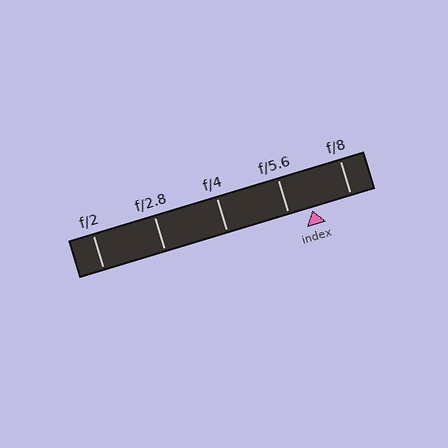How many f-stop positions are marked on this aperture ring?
There are 5 f-stop positions marked.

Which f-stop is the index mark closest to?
The index mark is closest to f/5.6.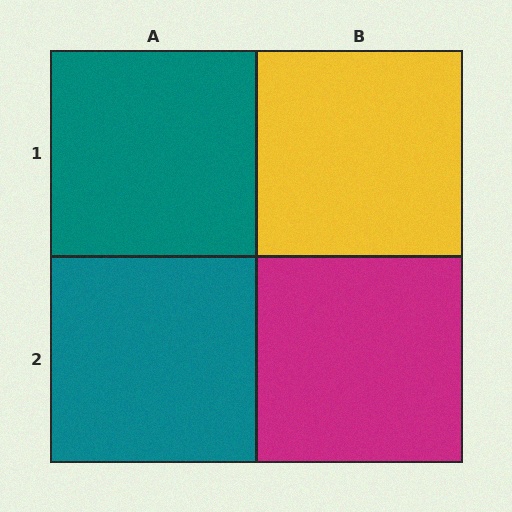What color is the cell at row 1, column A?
Teal.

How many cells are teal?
2 cells are teal.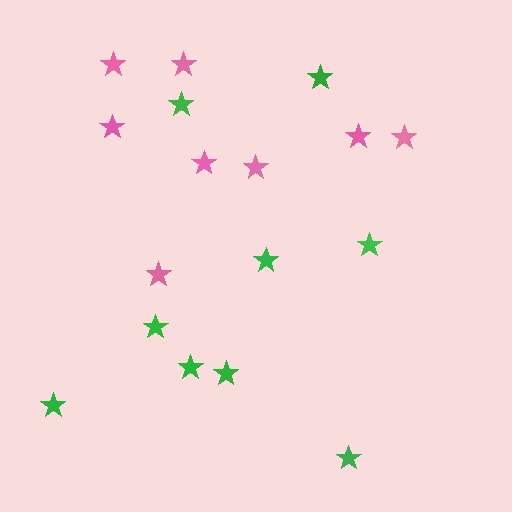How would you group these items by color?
There are 2 groups: one group of green stars (9) and one group of pink stars (8).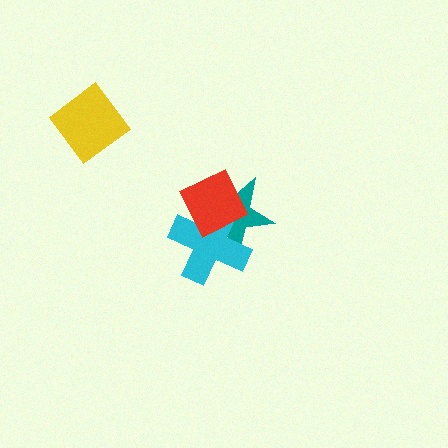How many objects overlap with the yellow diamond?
0 objects overlap with the yellow diamond.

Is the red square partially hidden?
No, no other shape covers it.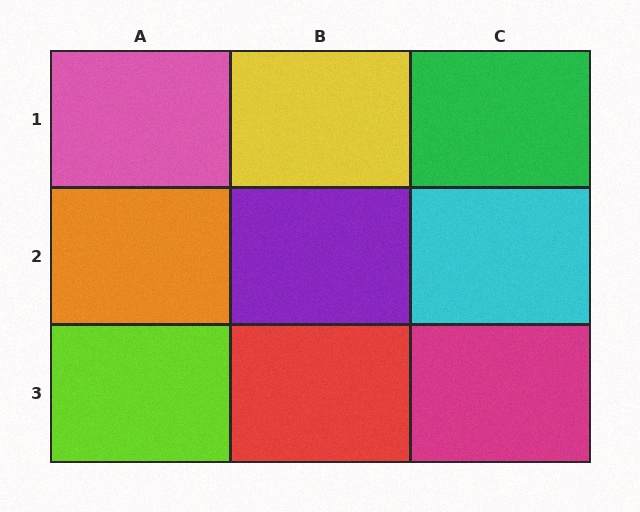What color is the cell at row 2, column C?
Cyan.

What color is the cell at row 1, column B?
Yellow.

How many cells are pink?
1 cell is pink.